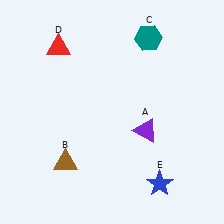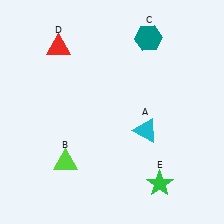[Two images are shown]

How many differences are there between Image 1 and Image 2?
There are 3 differences between the two images.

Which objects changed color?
A changed from purple to cyan. B changed from brown to lime. E changed from blue to green.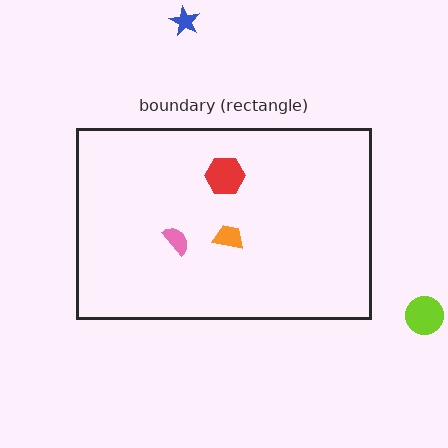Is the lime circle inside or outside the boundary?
Outside.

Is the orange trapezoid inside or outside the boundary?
Inside.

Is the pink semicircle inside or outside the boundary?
Inside.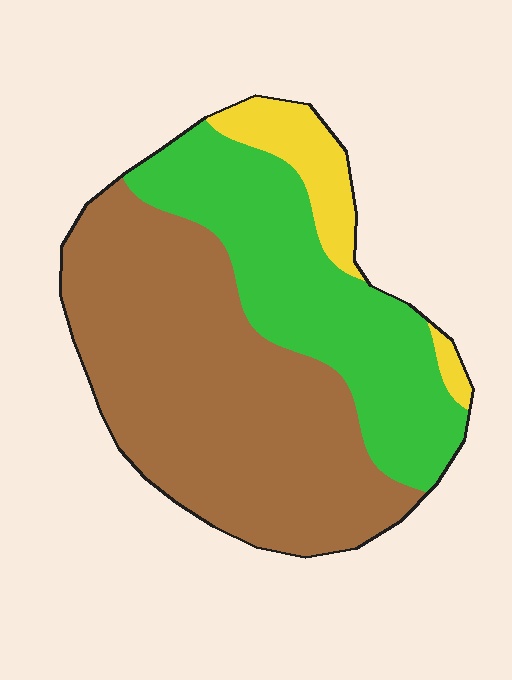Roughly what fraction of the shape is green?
Green takes up about one third (1/3) of the shape.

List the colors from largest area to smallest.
From largest to smallest: brown, green, yellow.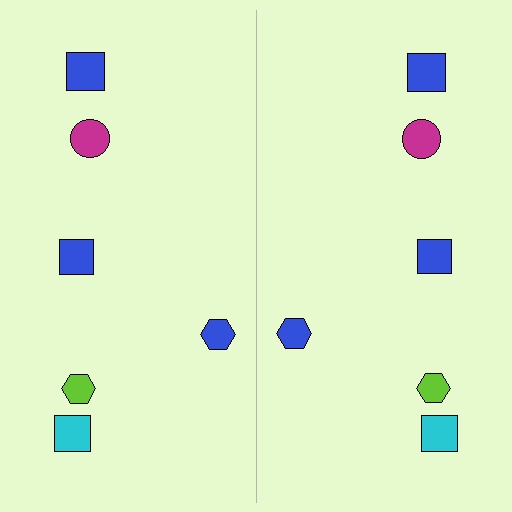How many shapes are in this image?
There are 12 shapes in this image.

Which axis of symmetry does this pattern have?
The pattern has a vertical axis of symmetry running through the center of the image.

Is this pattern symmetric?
Yes, this pattern has bilateral (reflection) symmetry.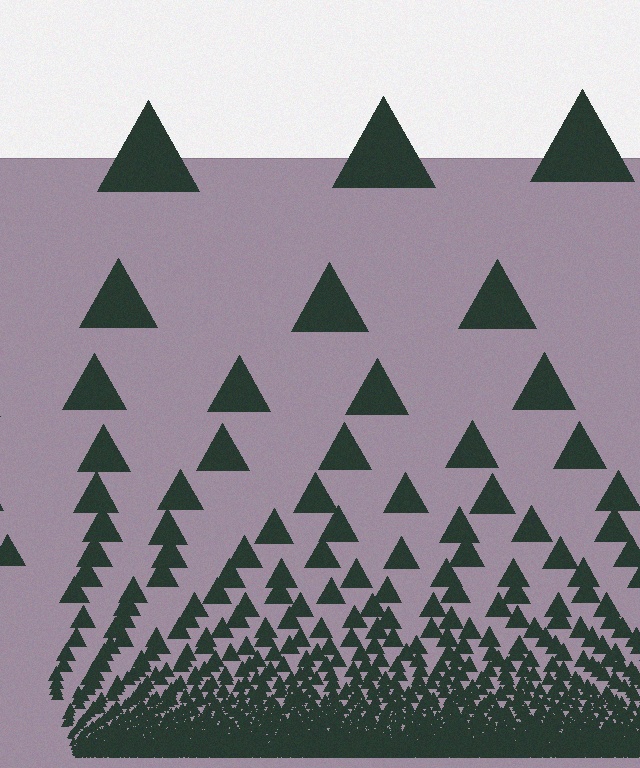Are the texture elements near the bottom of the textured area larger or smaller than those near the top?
Smaller. The gradient is inverted — elements near the bottom are smaller and denser.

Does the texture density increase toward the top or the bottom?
Density increases toward the bottom.